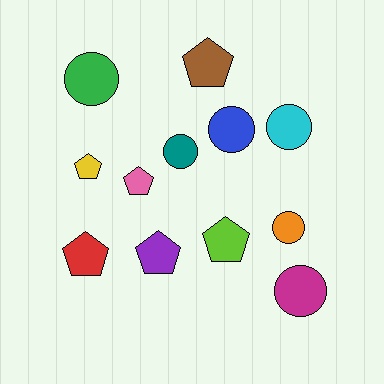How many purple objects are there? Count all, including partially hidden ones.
There is 1 purple object.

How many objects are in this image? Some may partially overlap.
There are 12 objects.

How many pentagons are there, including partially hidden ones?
There are 6 pentagons.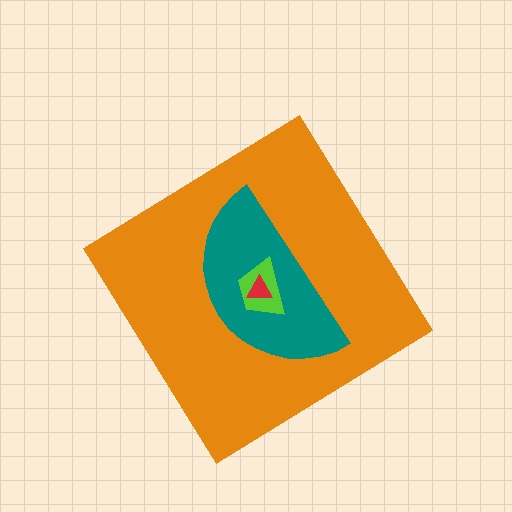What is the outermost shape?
The orange diamond.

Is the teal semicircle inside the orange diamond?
Yes.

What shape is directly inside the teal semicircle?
The lime trapezoid.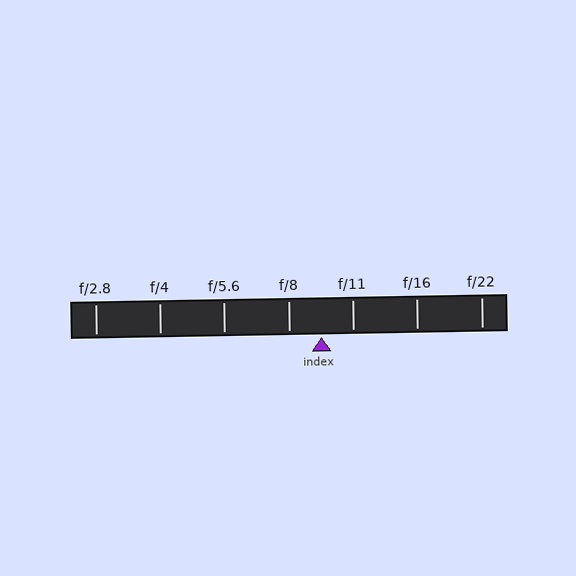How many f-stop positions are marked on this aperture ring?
There are 7 f-stop positions marked.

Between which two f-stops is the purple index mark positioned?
The index mark is between f/8 and f/11.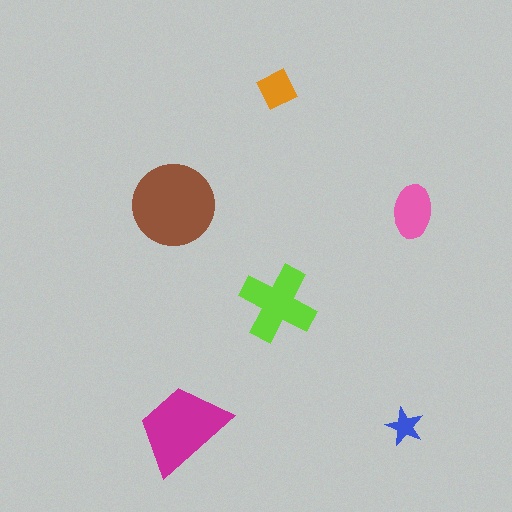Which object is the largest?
The brown circle.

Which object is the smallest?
The blue star.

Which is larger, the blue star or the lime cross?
The lime cross.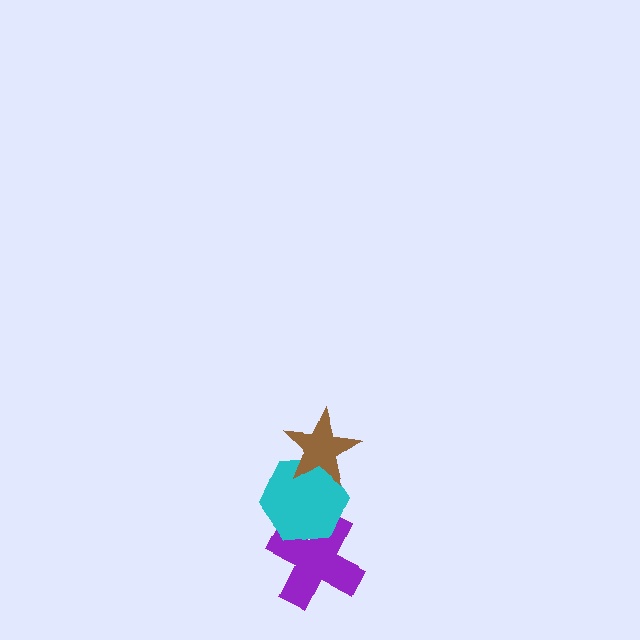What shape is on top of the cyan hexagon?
The brown star is on top of the cyan hexagon.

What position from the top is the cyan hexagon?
The cyan hexagon is 2nd from the top.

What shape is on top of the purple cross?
The cyan hexagon is on top of the purple cross.